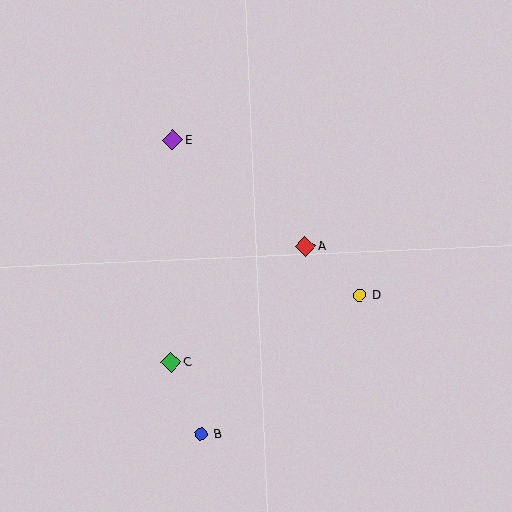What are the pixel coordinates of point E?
Point E is at (173, 140).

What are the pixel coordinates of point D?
Point D is at (360, 296).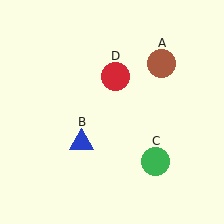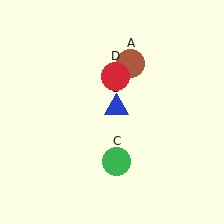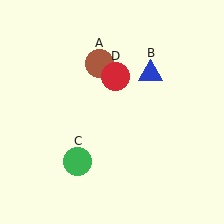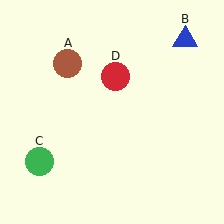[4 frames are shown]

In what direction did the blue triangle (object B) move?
The blue triangle (object B) moved up and to the right.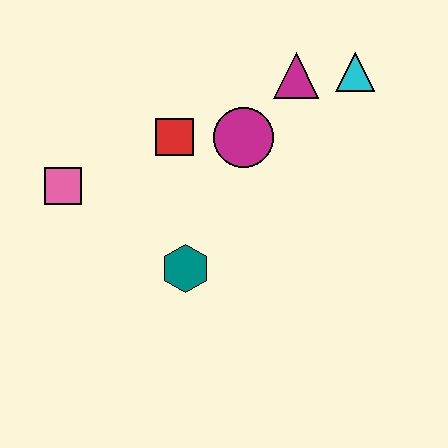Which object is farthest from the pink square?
The cyan triangle is farthest from the pink square.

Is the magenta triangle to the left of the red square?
No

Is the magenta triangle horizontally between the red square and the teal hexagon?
No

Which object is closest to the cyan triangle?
The magenta triangle is closest to the cyan triangle.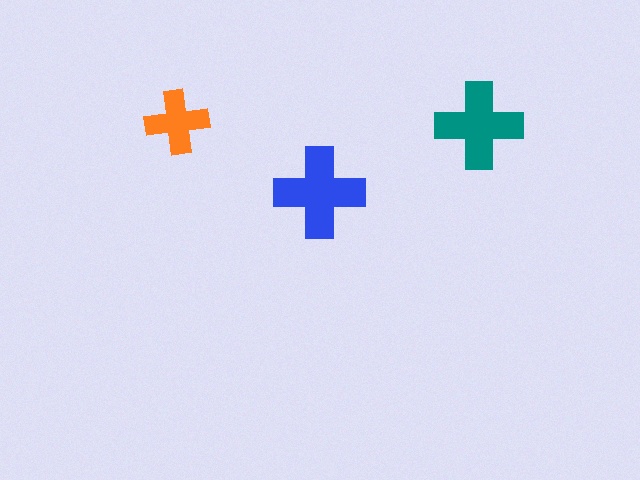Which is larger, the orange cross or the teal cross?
The teal one.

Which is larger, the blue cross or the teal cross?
The blue one.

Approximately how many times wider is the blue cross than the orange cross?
About 1.5 times wider.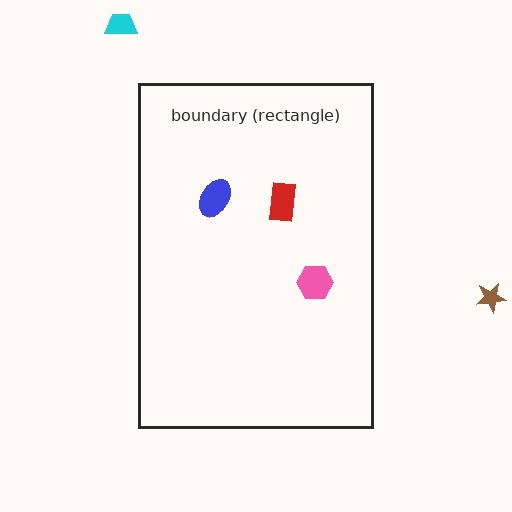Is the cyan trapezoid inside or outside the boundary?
Outside.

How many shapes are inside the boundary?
3 inside, 2 outside.